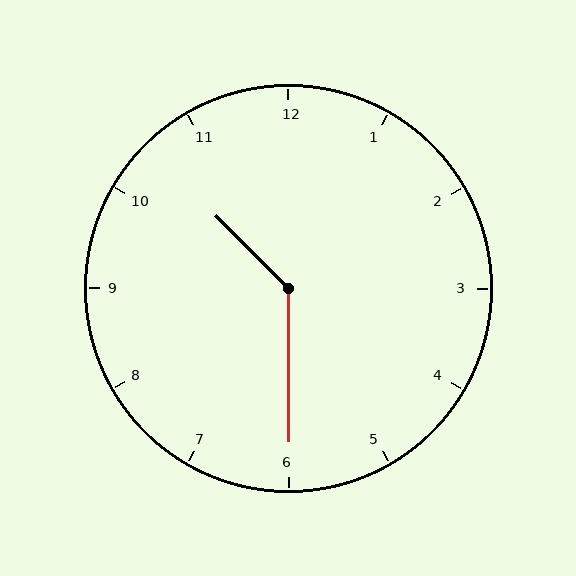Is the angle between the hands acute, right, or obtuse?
It is obtuse.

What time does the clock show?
10:30.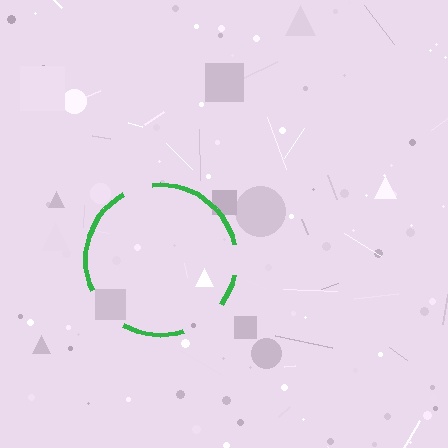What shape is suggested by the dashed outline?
The dashed outline suggests a circle.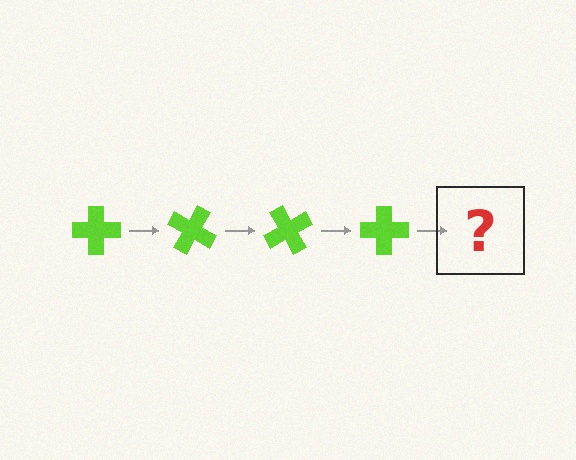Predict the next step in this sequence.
The next step is a lime cross rotated 120 degrees.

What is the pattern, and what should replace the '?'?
The pattern is that the cross rotates 30 degrees each step. The '?' should be a lime cross rotated 120 degrees.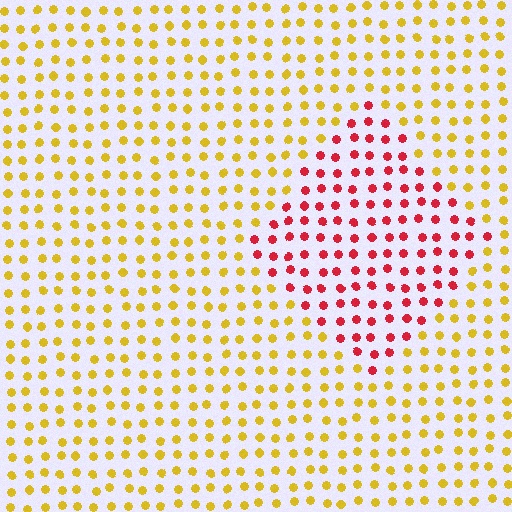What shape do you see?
I see a diamond.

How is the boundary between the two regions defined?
The boundary is defined purely by a slight shift in hue (about 59 degrees). Spacing, size, and orientation are identical on both sides.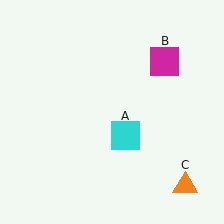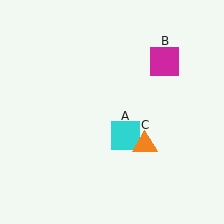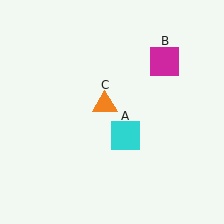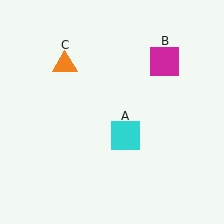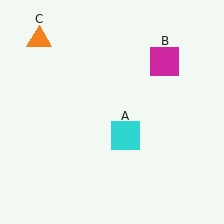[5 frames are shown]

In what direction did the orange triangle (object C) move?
The orange triangle (object C) moved up and to the left.